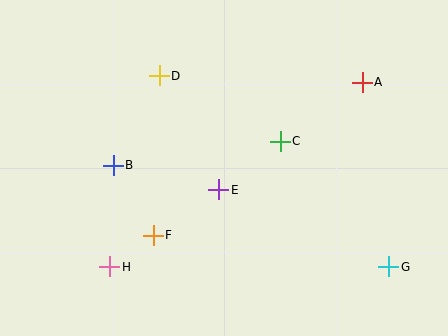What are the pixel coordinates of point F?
Point F is at (153, 235).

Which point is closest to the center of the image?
Point E at (219, 190) is closest to the center.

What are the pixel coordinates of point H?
Point H is at (110, 267).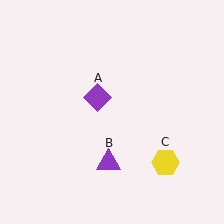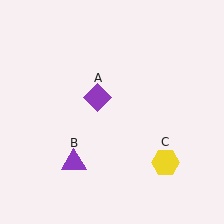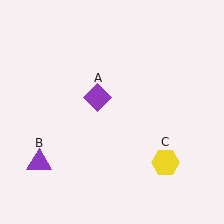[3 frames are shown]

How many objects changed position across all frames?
1 object changed position: purple triangle (object B).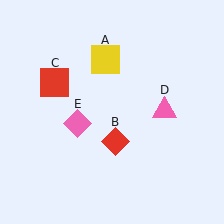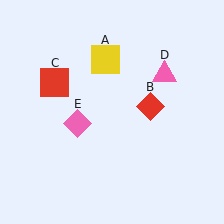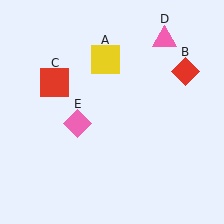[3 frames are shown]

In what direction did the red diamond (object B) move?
The red diamond (object B) moved up and to the right.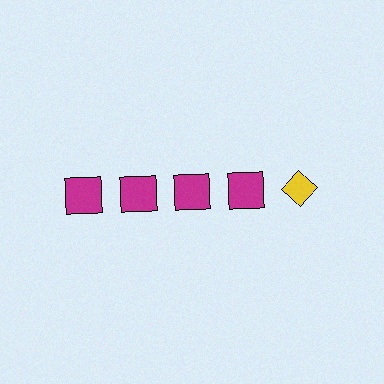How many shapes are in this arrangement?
There are 5 shapes arranged in a grid pattern.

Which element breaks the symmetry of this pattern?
The yellow diamond in the top row, rightmost column breaks the symmetry. All other shapes are magenta squares.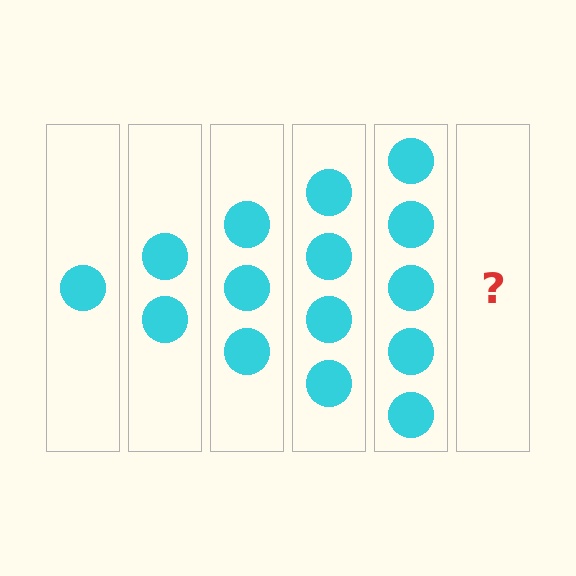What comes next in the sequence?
The next element should be 6 circles.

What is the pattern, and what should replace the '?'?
The pattern is that each step adds one more circle. The '?' should be 6 circles.